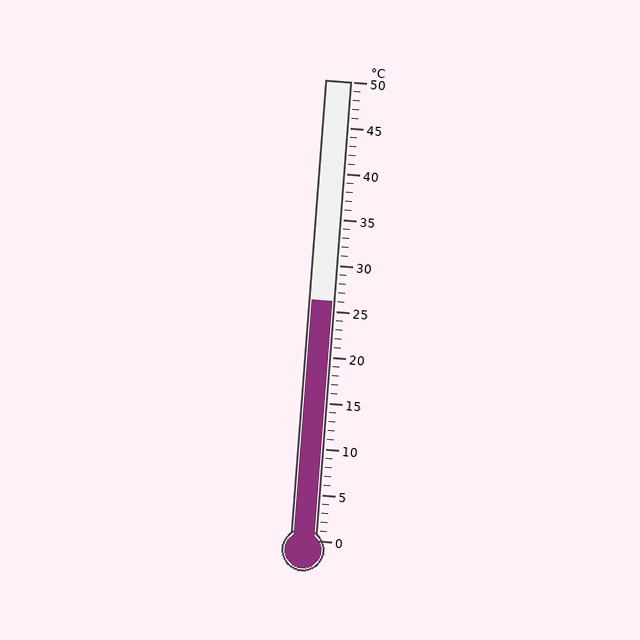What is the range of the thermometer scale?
The thermometer scale ranges from 0°C to 50°C.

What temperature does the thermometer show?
The thermometer shows approximately 26°C.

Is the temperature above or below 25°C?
The temperature is above 25°C.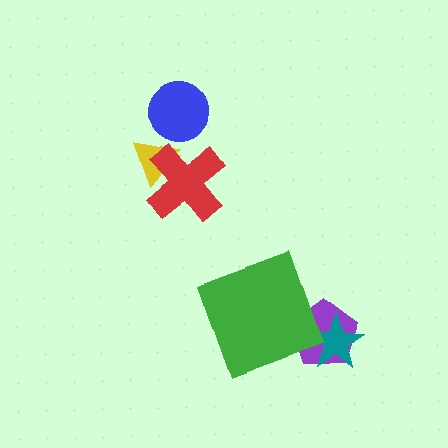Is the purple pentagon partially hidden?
Yes, it is partially covered by another shape.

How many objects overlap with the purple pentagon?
2 objects overlap with the purple pentagon.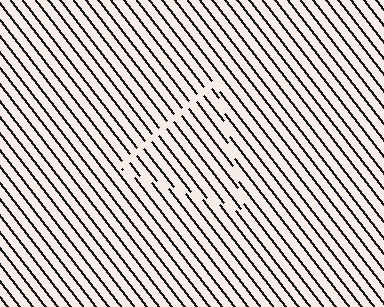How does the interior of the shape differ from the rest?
The interior of the shape contains the same grating, shifted by half a period — the contour is defined by the phase discontinuity where line-ends from the inner and outer gratings abut.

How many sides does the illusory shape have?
3 sides — the line-ends trace a triangle.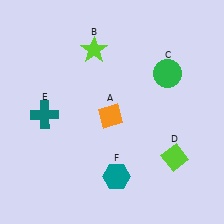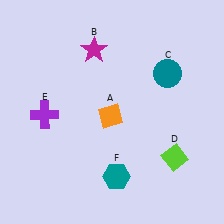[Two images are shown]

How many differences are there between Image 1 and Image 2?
There are 3 differences between the two images.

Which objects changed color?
B changed from lime to magenta. C changed from green to teal. E changed from teal to purple.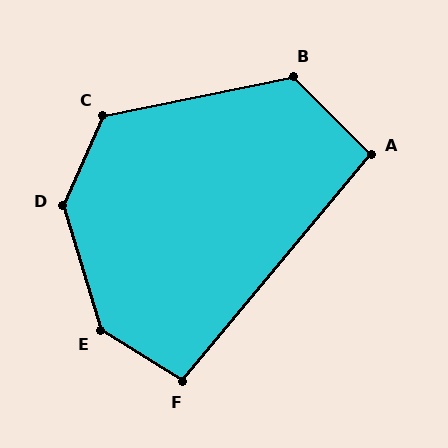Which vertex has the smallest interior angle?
A, at approximately 95 degrees.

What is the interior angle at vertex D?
Approximately 139 degrees (obtuse).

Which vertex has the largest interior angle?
E, at approximately 139 degrees.